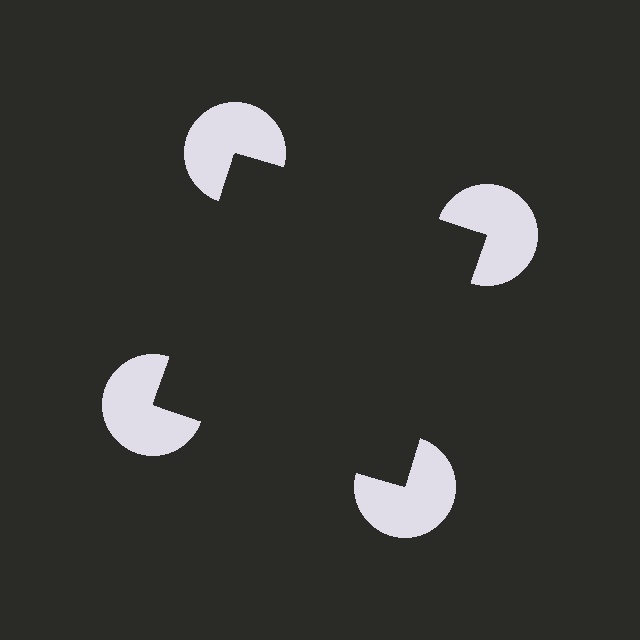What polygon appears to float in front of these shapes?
An illusory square — its edges are inferred from the aligned wedge cuts in the pac-man discs, not physically drawn.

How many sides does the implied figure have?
4 sides.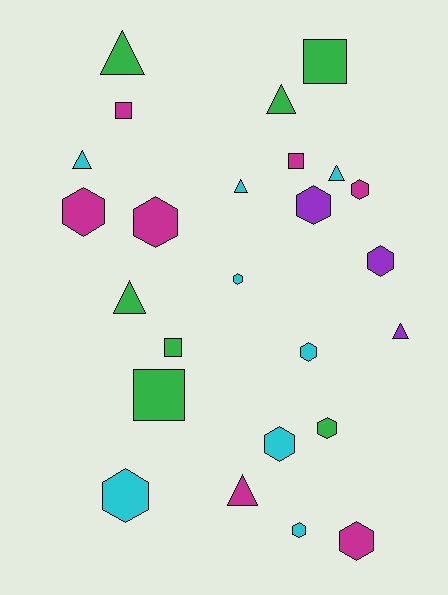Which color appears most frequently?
Cyan, with 8 objects.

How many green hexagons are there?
There is 1 green hexagon.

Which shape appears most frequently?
Hexagon, with 12 objects.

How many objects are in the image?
There are 25 objects.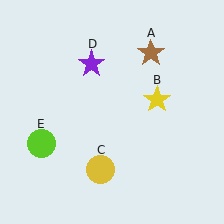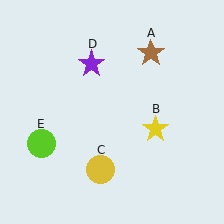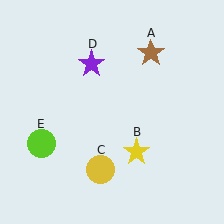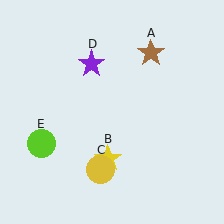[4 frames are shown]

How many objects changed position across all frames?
1 object changed position: yellow star (object B).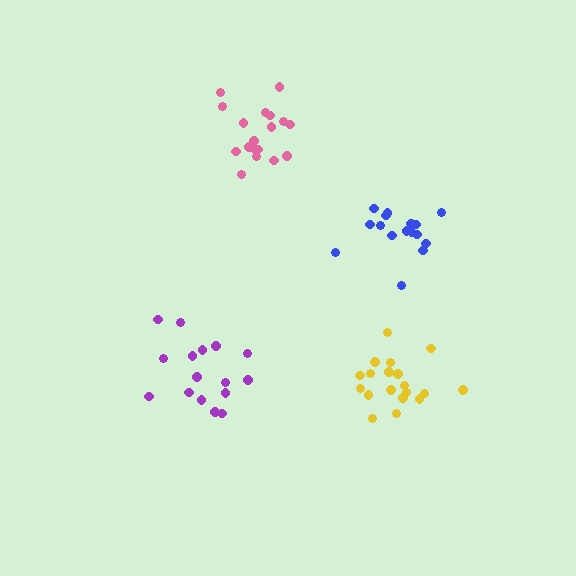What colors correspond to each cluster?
The clusters are colored: pink, yellow, purple, blue.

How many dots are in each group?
Group 1: 18 dots, Group 2: 20 dots, Group 3: 16 dots, Group 4: 16 dots (70 total).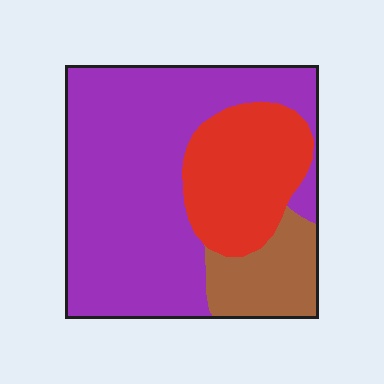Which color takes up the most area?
Purple, at roughly 60%.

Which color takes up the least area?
Brown, at roughly 15%.